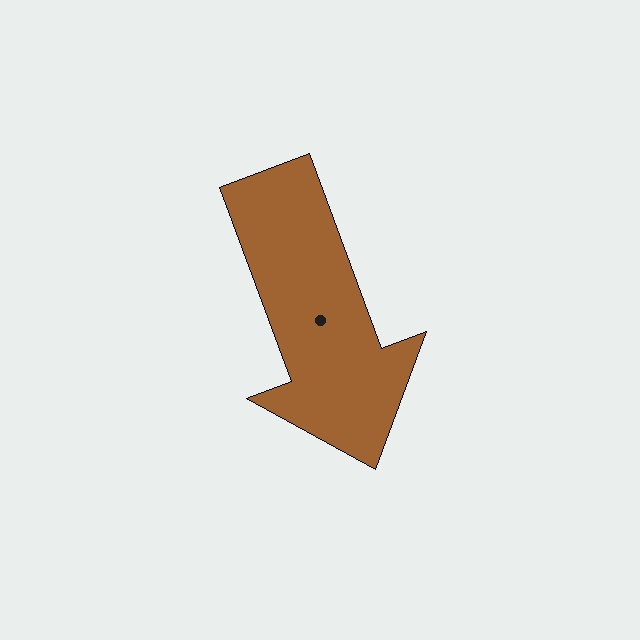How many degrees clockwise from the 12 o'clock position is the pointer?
Approximately 160 degrees.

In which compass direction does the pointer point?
South.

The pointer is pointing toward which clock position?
Roughly 5 o'clock.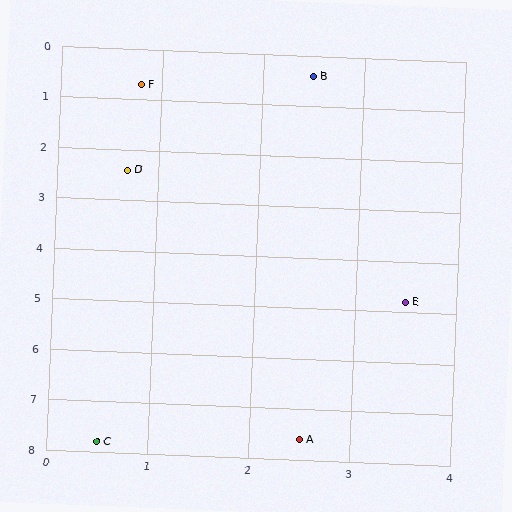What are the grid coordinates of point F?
Point F is at approximately (0.8, 0.7).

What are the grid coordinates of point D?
Point D is at approximately (0.7, 2.4).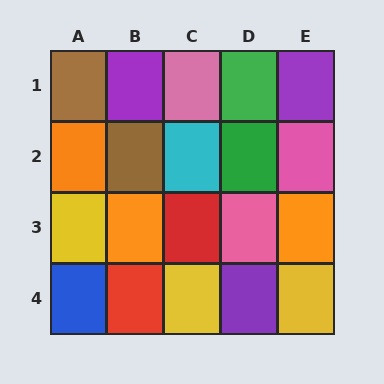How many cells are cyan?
1 cell is cyan.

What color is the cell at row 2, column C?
Cyan.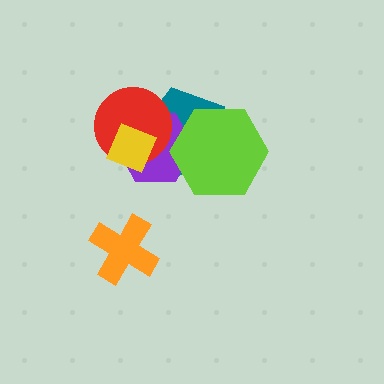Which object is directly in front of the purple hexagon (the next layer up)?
The red circle is directly in front of the purple hexagon.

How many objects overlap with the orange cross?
0 objects overlap with the orange cross.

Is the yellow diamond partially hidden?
No, no other shape covers it.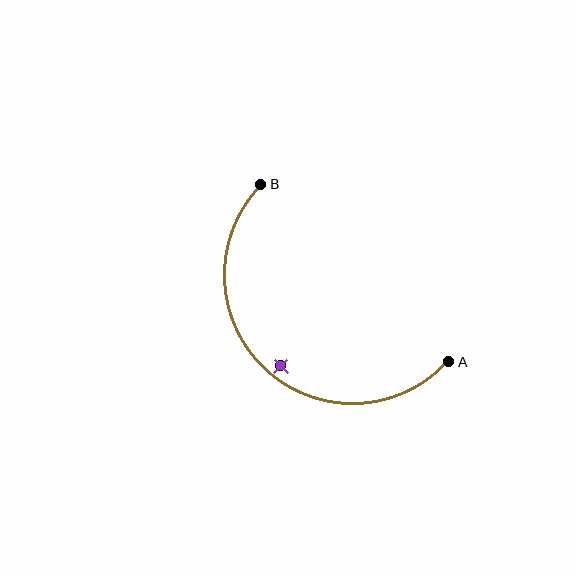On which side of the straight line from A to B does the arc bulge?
The arc bulges below and to the left of the straight line connecting A and B.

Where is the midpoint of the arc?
The arc midpoint is the point on the curve farthest from the straight line joining A and B. It sits below and to the left of that line.